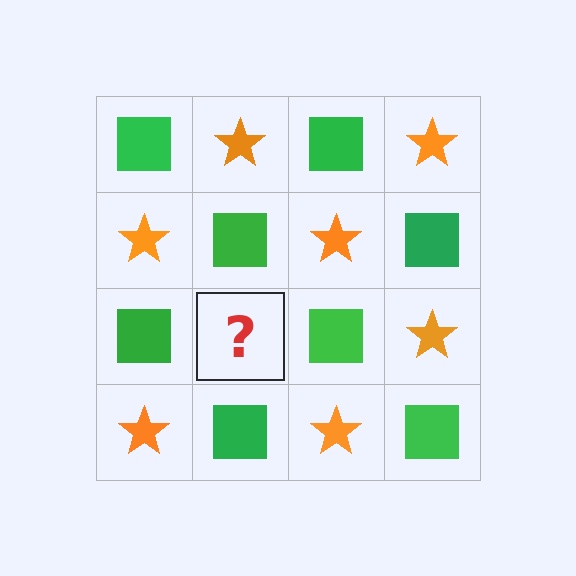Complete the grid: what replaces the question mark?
The question mark should be replaced with an orange star.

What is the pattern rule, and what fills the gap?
The rule is that it alternates green square and orange star in a checkerboard pattern. The gap should be filled with an orange star.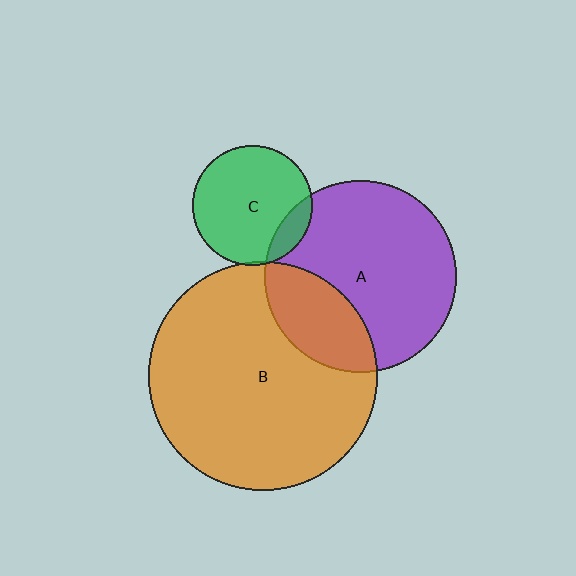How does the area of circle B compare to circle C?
Approximately 3.6 times.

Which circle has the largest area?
Circle B (orange).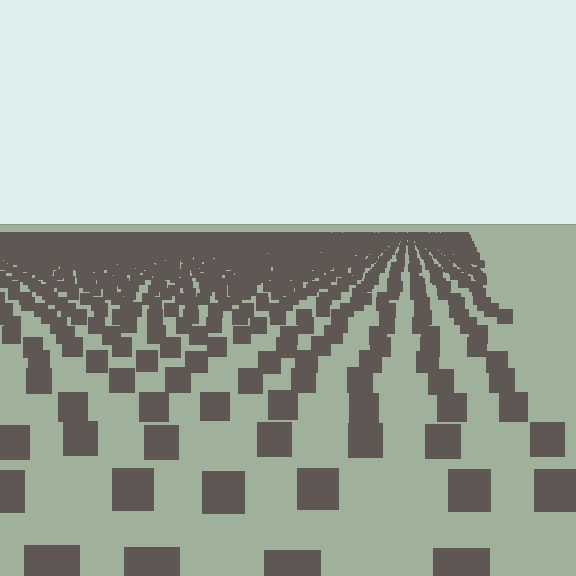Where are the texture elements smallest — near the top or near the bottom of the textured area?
Near the top.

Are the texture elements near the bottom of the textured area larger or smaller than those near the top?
Larger. Near the bottom, elements are closer to the viewer and appear at a bigger on-screen size.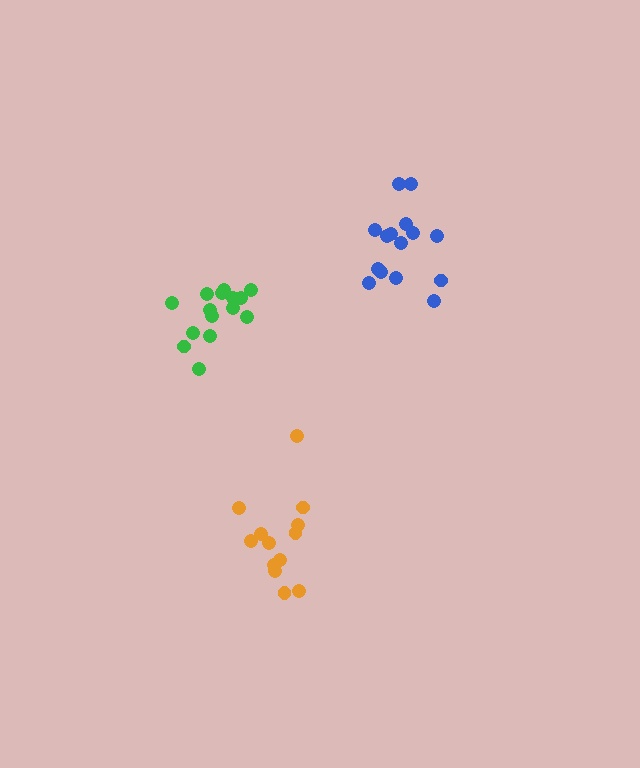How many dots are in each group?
Group 1: 15 dots, Group 2: 13 dots, Group 3: 15 dots (43 total).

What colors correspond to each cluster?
The clusters are colored: green, orange, blue.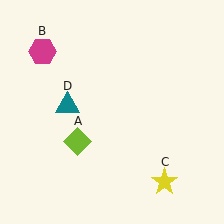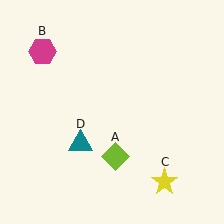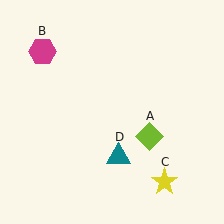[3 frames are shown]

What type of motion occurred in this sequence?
The lime diamond (object A), teal triangle (object D) rotated counterclockwise around the center of the scene.